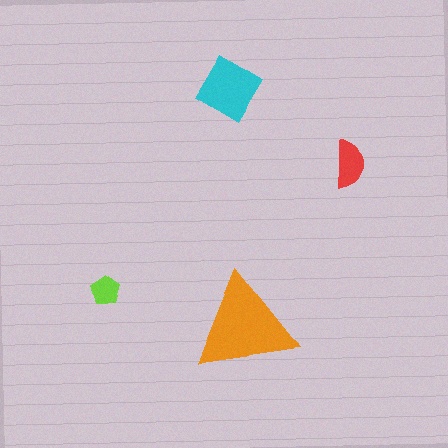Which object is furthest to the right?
The red semicircle is rightmost.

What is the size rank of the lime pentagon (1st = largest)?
4th.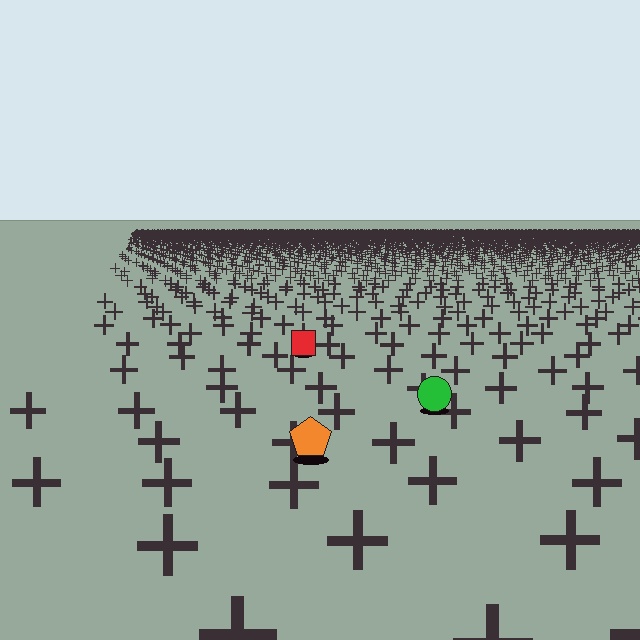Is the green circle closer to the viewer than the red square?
Yes. The green circle is closer — you can tell from the texture gradient: the ground texture is coarser near it.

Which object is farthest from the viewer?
The red square is farthest from the viewer. It appears smaller and the ground texture around it is denser.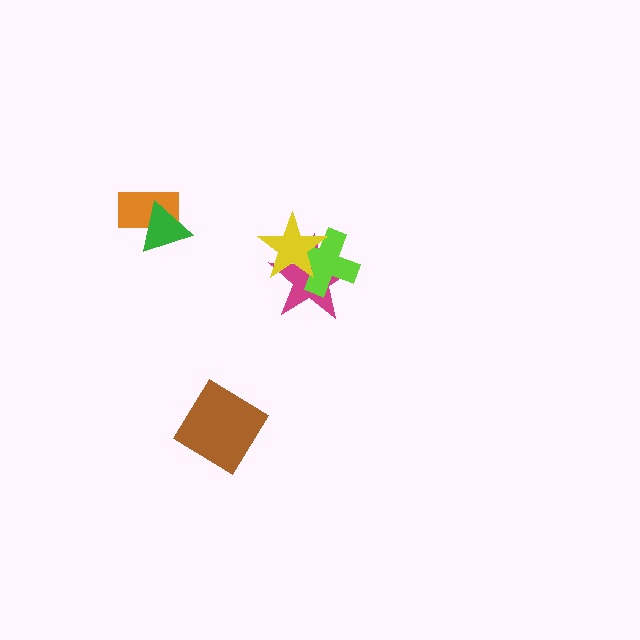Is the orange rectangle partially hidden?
Yes, it is partially covered by another shape.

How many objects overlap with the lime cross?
2 objects overlap with the lime cross.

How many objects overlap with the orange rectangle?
1 object overlaps with the orange rectangle.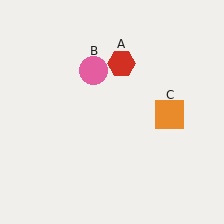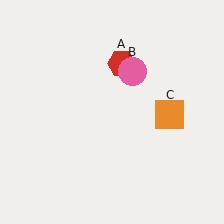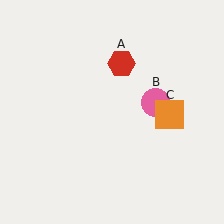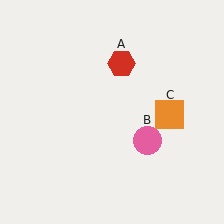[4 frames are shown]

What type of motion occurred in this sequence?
The pink circle (object B) rotated clockwise around the center of the scene.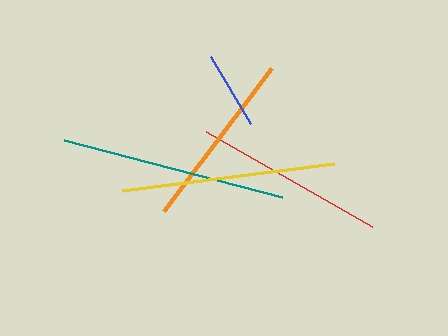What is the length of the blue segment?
The blue segment is approximately 78 pixels long.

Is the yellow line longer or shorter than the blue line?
The yellow line is longer than the blue line.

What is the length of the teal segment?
The teal segment is approximately 226 pixels long.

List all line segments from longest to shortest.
From longest to shortest: teal, yellow, red, orange, blue.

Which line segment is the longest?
The teal line is the longest at approximately 226 pixels.